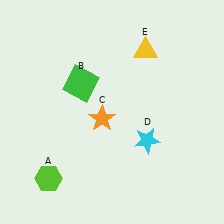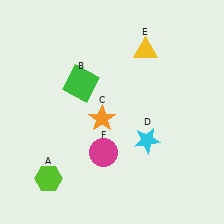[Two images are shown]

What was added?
A magenta circle (F) was added in Image 2.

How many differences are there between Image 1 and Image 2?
There is 1 difference between the two images.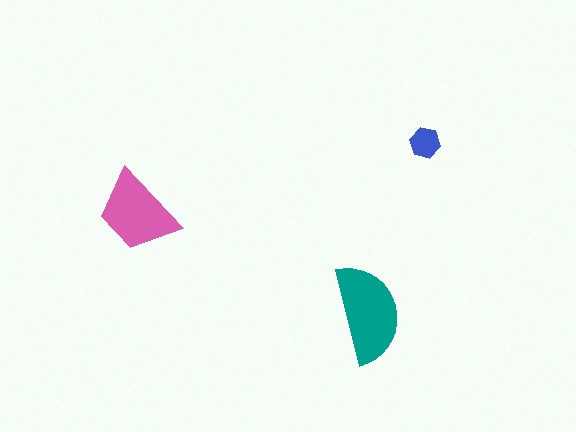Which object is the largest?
The teal semicircle.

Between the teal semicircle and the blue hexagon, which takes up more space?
The teal semicircle.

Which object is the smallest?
The blue hexagon.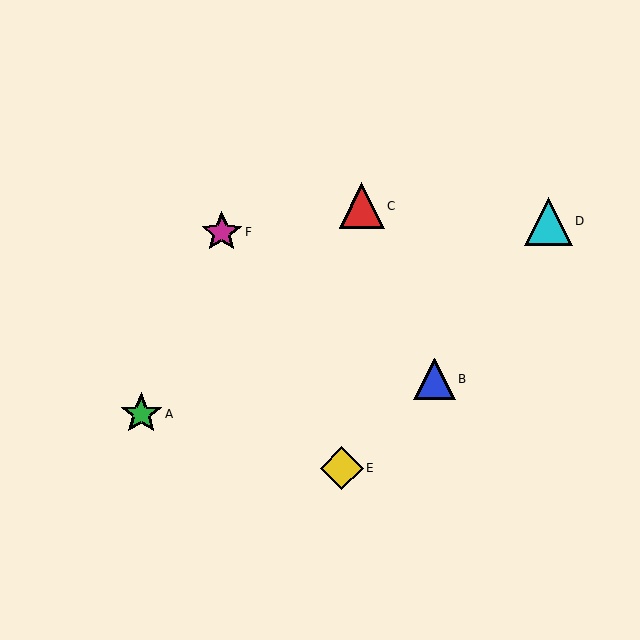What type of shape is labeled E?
Shape E is a yellow diamond.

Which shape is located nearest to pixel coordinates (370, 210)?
The red triangle (labeled C) at (362, 206) is nearest to that location.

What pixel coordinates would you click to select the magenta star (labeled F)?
Click at (222, 232) to select the magenta star F.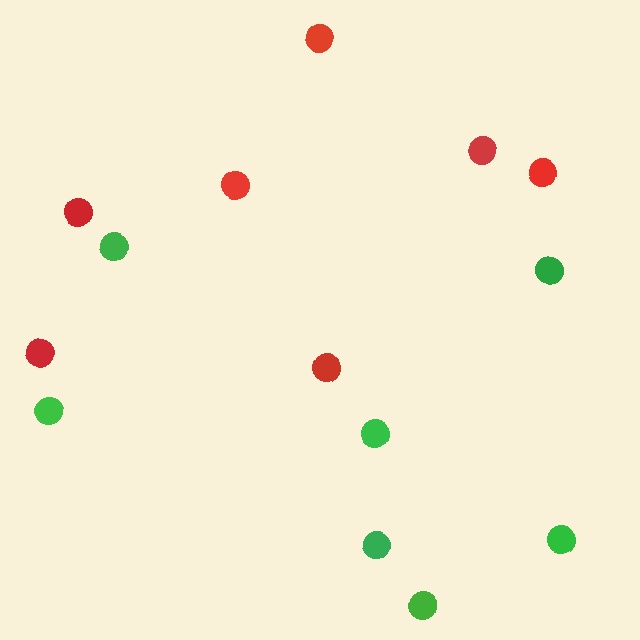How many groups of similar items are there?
There are 2 groups: one group of green circles (7) and one group of red circles (7).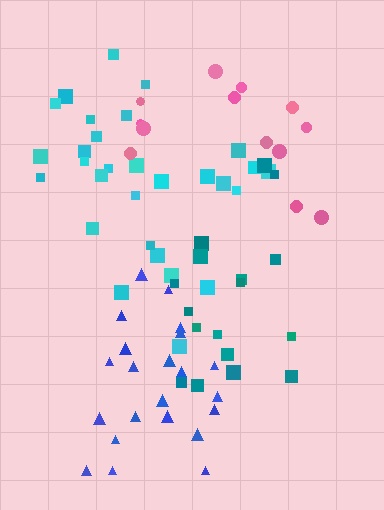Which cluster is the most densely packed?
Blue.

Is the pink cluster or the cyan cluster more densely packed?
Cyan.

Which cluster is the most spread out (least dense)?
Pink.